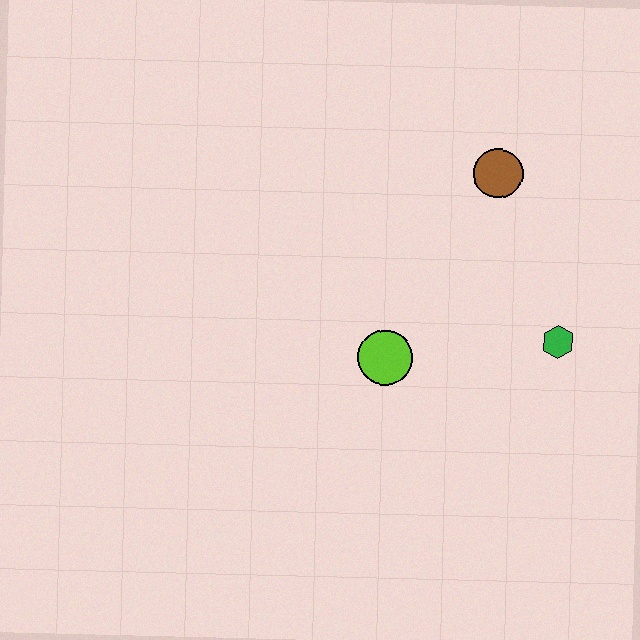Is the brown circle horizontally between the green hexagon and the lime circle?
Yes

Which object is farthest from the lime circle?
The brown circle is farthest from the lime circle.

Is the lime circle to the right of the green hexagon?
No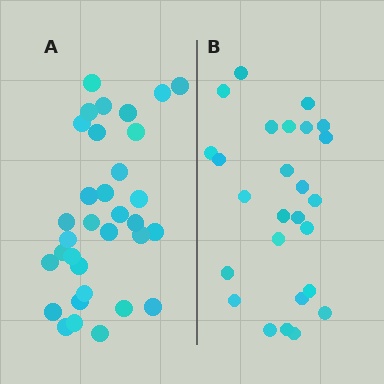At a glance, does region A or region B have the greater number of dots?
Region A (the left region) has more dots.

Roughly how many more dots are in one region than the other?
Region A has roughly 8 or so more dots than region B.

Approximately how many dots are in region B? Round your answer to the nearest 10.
About 30 dots. (The exact count is 26, which rounds to 30.)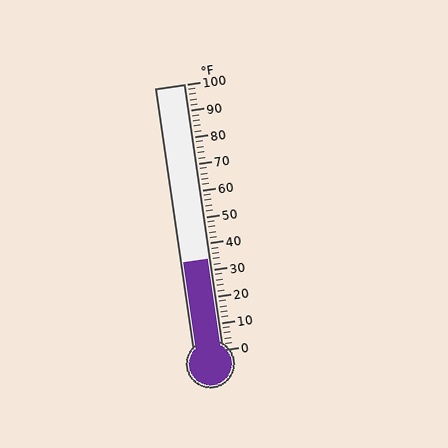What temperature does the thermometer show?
The thermometer shows approximately 34°F.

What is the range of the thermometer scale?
The thermometer scale ranges from 0°F to 100°F.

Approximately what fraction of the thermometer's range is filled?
The thermometer is filled to approximately 35% of its range.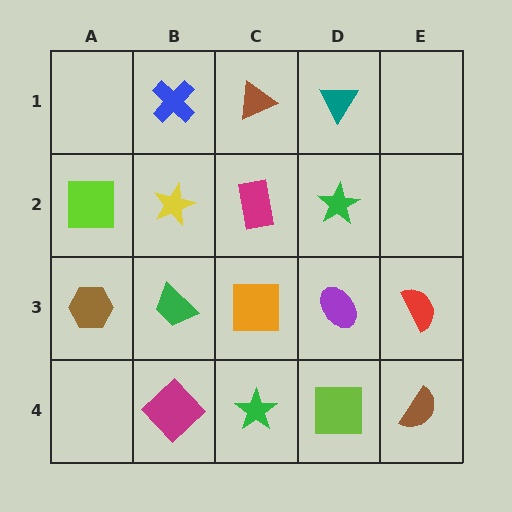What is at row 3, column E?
A red semicircle.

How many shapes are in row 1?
3 shapes.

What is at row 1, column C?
A brown triangle.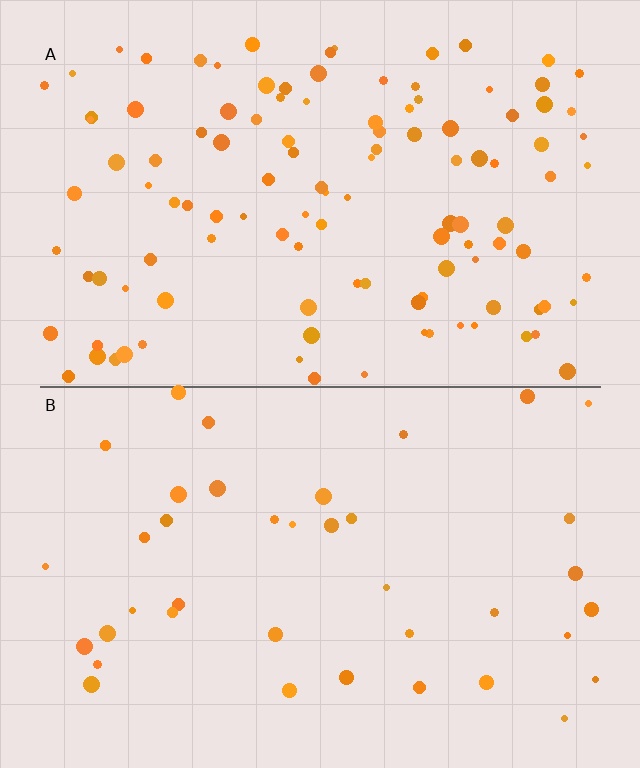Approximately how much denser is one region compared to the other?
Approximately 2.9× — region A over region B.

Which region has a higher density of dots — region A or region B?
A (the top).